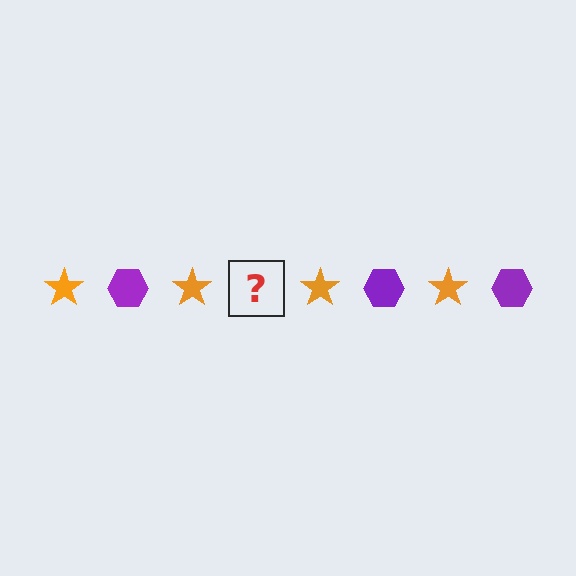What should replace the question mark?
The question mark should be replaced with a purple hexagon.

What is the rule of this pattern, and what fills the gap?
The rule is that the pattern alternates between orange star and purple hexagon. The gap should be filled with a purple hexagon.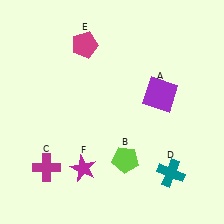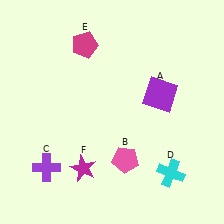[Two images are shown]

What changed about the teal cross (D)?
In Image 1, D is teal. In Image 2, it changed to cyan.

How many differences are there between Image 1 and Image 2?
There are 3 differences between the two images.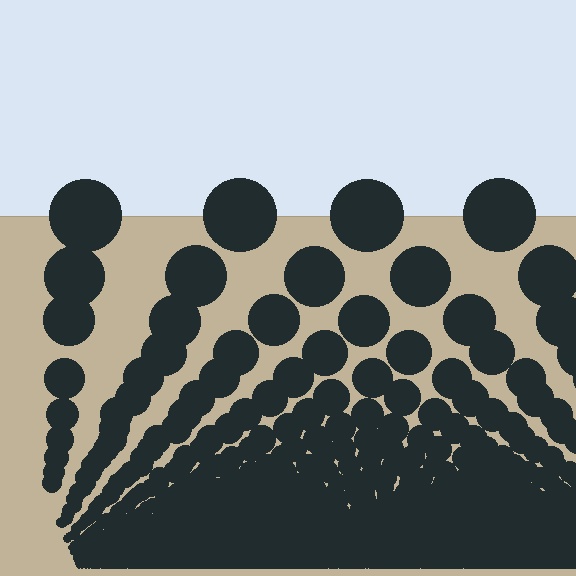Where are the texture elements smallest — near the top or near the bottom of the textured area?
Near the bottom.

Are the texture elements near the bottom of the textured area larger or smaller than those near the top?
Smaller. The gradient is inverted — elements near the bottom are smaller and denser.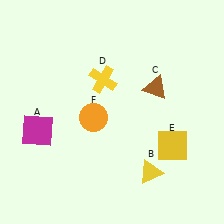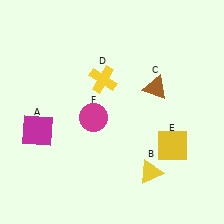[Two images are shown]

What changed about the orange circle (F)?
In Image 1, F is orange. In Image 2, it changed to magenta.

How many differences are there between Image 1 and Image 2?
There is 1 difference between the two images.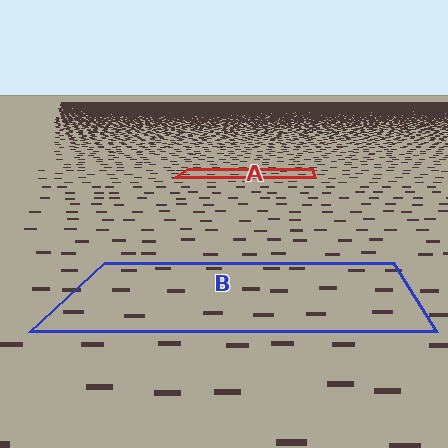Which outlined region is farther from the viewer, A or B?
Region A is farther from the viewer — the texture elements inside it appear smaller and more densely packed.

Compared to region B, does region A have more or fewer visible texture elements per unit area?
Region A has more texture elements per unit area — they are packed more densely because it is farther away.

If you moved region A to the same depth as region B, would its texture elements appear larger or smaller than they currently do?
They would appear larger. At a closer depth, the same texture elements are projected at a bigger on-screen size.